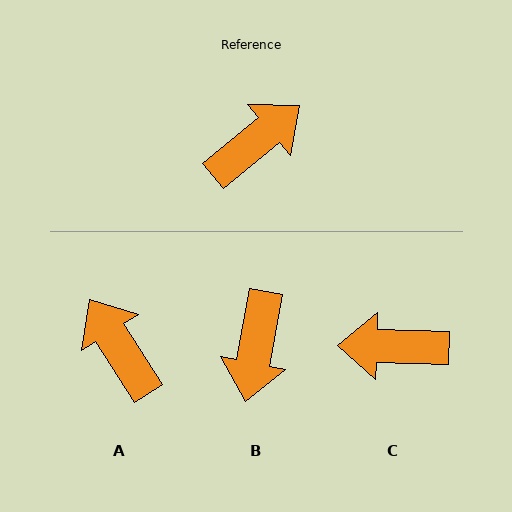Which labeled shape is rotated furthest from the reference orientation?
B, about 140 degrees away.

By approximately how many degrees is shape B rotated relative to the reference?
Approximately 140 degrees clockwise.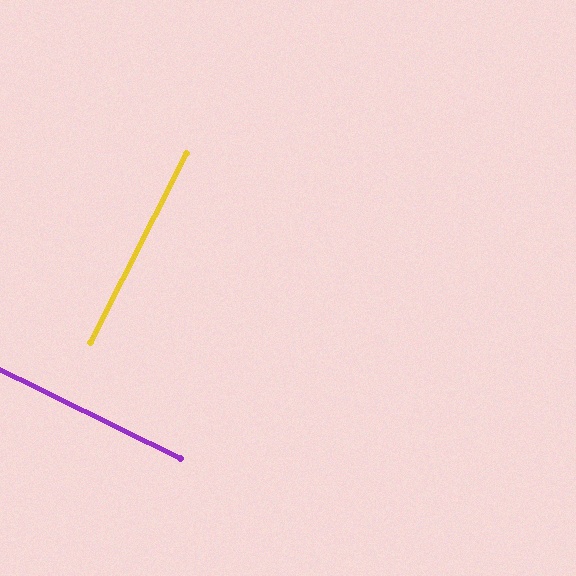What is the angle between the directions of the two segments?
Approximately 89 degrees.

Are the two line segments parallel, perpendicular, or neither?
Perpendicular — they meet at approximately 89°.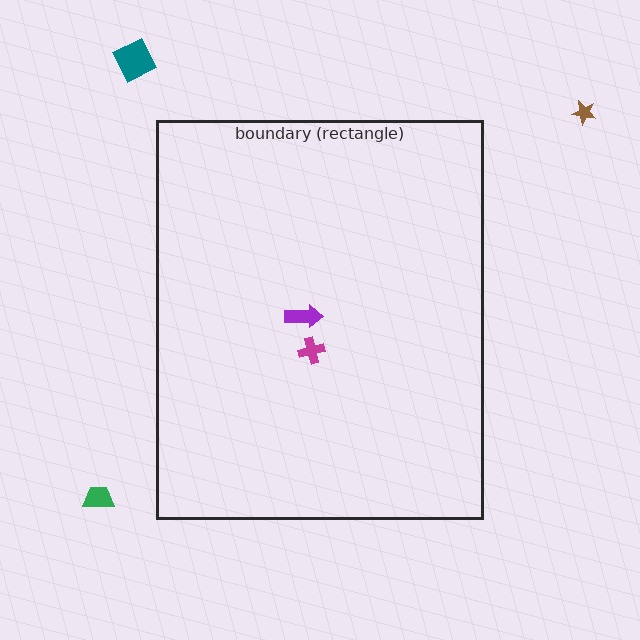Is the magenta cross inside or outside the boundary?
Inside.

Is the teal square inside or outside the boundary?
Outside.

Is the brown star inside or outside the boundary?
Outside.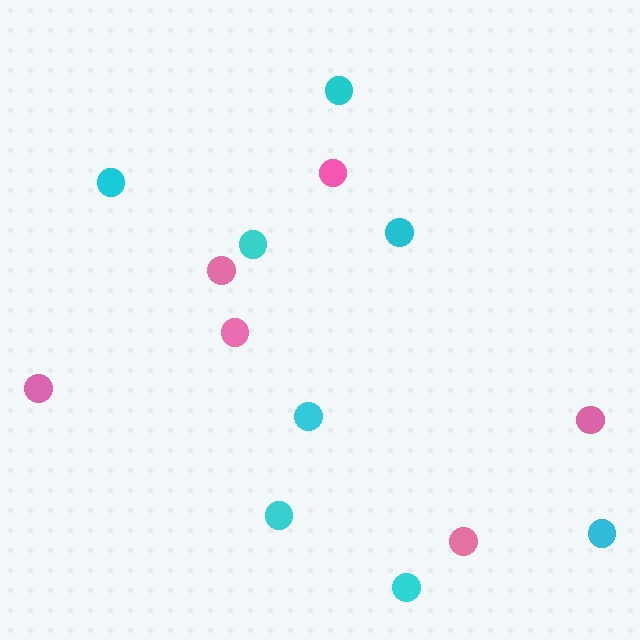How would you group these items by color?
There are 2 groups: one group of cyan circles (8) and one group of pink circles (6).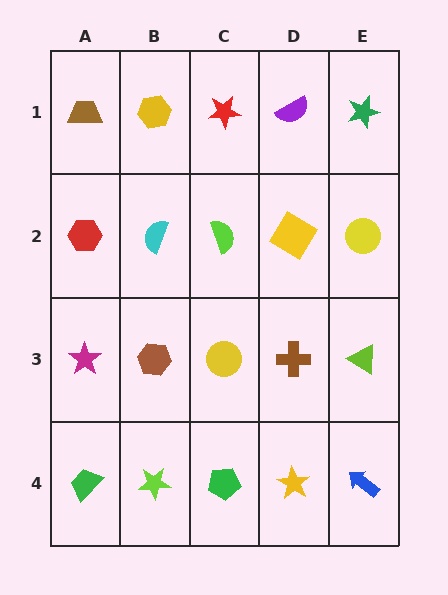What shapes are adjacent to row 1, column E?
A yellow circle (row 2, column E), a purple semicircle (row 1, column D).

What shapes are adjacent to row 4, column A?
A magenta star (row 3, column A), a lime star (row 4, column B).